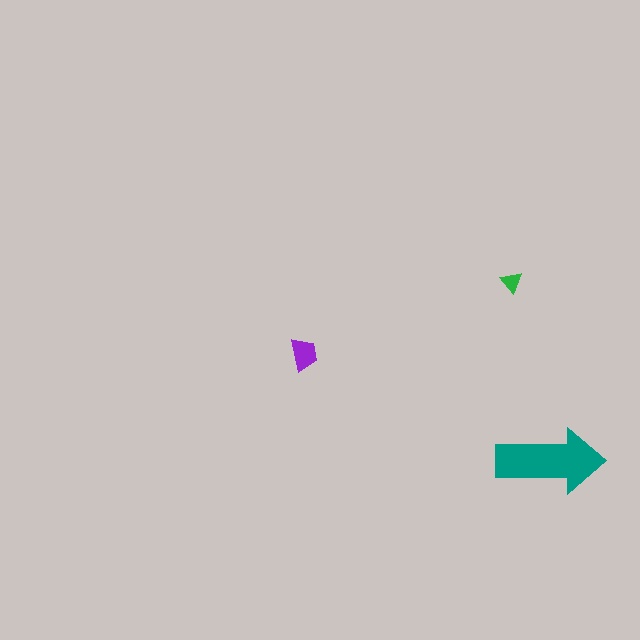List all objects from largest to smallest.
The teal arrow, the purple trapezoid, the green triangle.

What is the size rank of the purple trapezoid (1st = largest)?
2nd.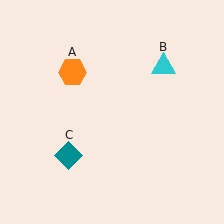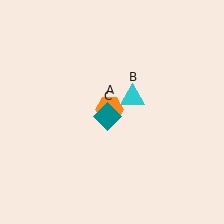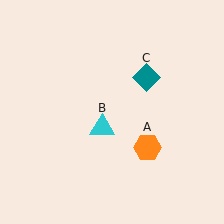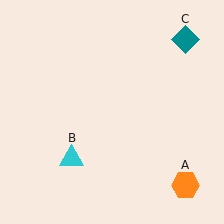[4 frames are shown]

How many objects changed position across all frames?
3 objects changed position: orange hexagon (object A), cyan triangle (object B), teal diamond (object C).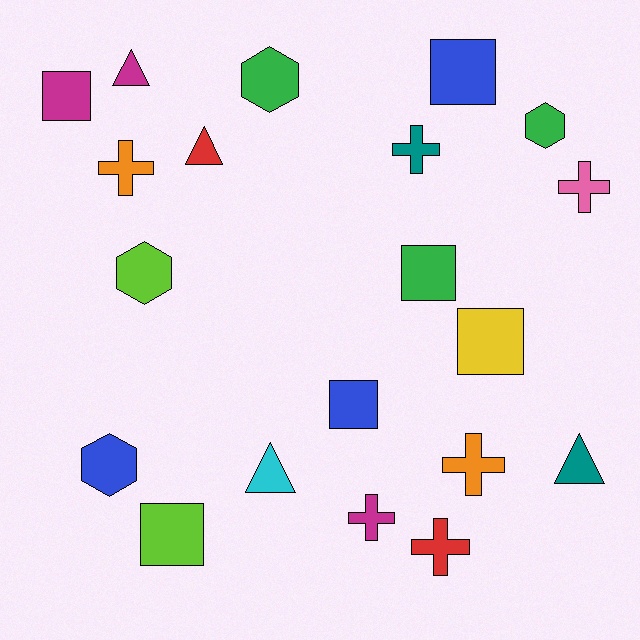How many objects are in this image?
There are 20 objects.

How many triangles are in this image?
There are 4 triangles.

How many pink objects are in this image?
There is 1 pink object.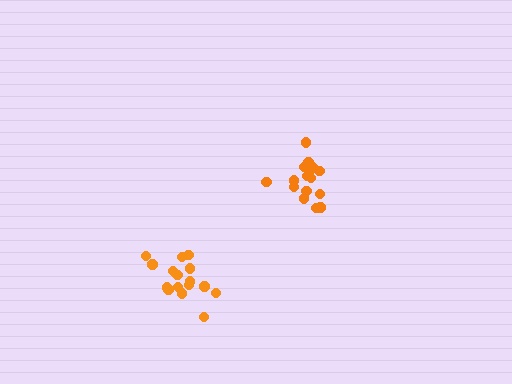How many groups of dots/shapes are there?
There are 2 groups.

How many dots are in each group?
Group 1: 17 dots, Group 2: 16 dots (33 total).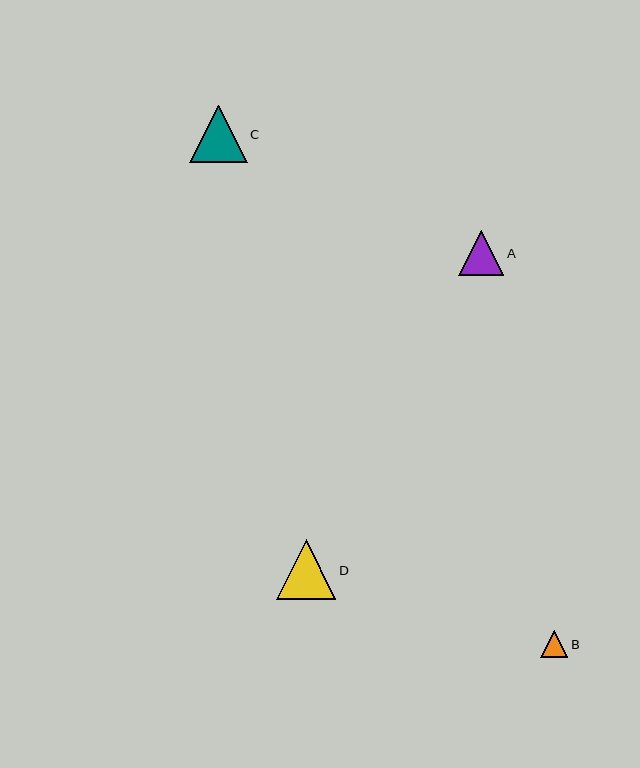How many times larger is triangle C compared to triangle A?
Triangle C is approximately 1.3 times the size of triangle A.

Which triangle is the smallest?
Triangle B is the smallest with a size of approximately 27 pixels.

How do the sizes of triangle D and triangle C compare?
Triangle D and triangle C are approximately the same size.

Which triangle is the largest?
Triangle D is the largest with a size of approximately 59 pixels.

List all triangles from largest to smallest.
From largest to smallest: D, C, A, B.